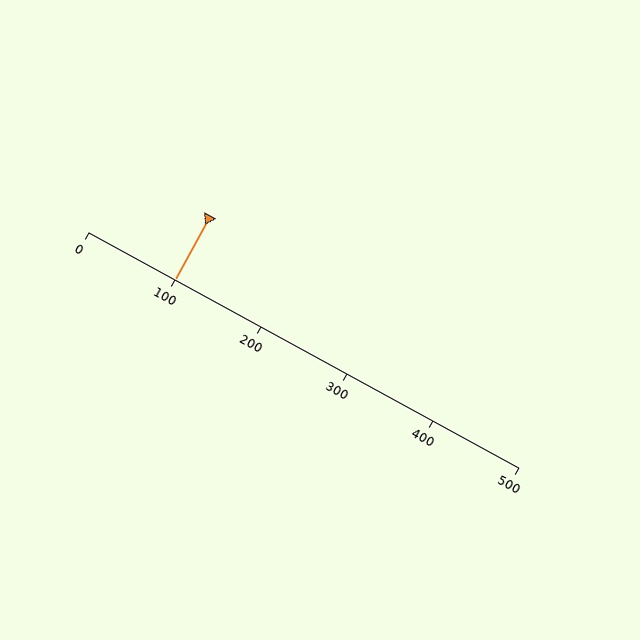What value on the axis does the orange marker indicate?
The marker indicates approximately 100.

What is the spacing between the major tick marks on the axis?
The major ticks are spaced 100 apart.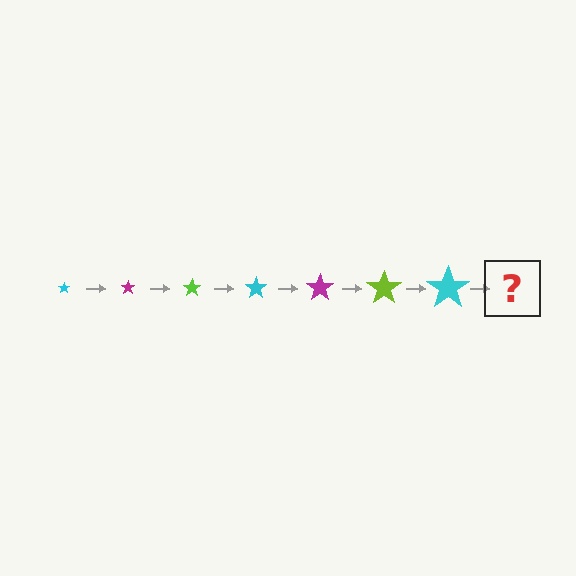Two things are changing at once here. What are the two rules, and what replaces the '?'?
The two rules are that the star grows larger each step and the color cycles through cyan, magenta, and lime. The '?' should be a magenta star, larger than the previous one.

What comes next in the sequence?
The next element should be a magenta star, larger than the previous one.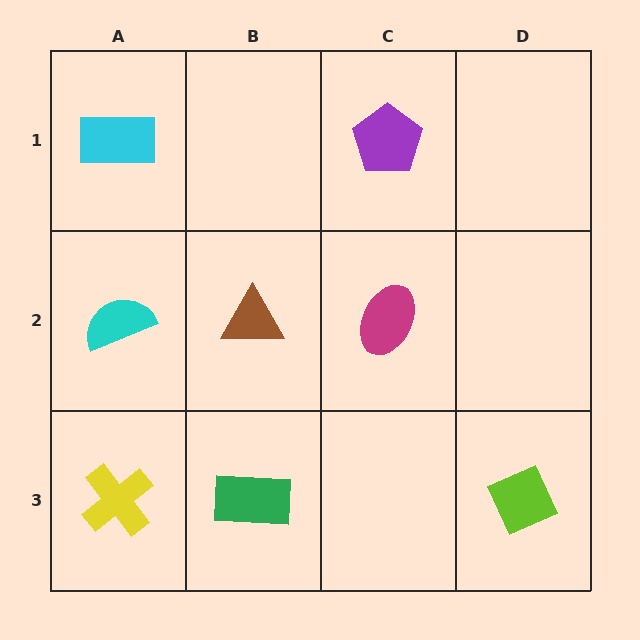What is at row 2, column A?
A cyan semicircle.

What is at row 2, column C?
A magenta ellipse.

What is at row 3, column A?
A yellow cross.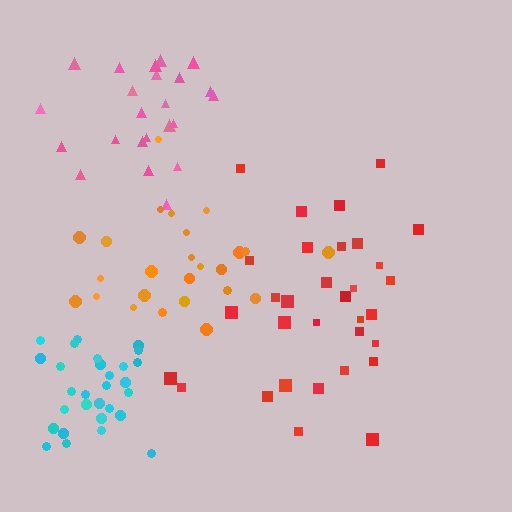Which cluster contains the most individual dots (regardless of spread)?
Red (33).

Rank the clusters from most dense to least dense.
cyan, pink, orange, red.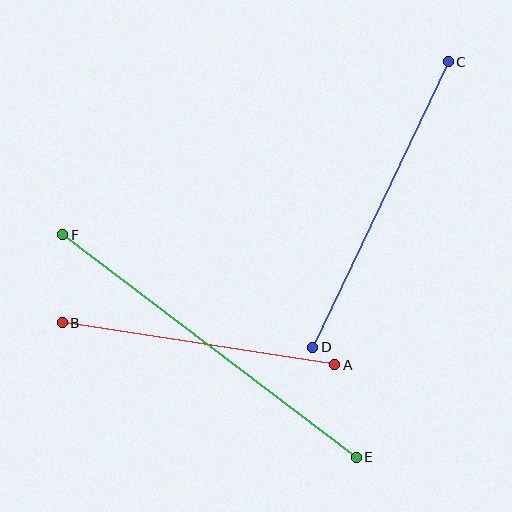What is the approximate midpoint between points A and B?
The midpoint is at approximately (199, 344) pixels.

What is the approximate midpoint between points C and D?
The midpoint is at approximately (381, 204) pixels.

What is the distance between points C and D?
The distance is approximately 316 pixels.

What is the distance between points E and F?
The distance is approximately 368 pixels.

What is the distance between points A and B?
The distance is approximately 276 pixels.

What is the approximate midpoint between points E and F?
The midpoint is at approximately (210, 346) pixels.